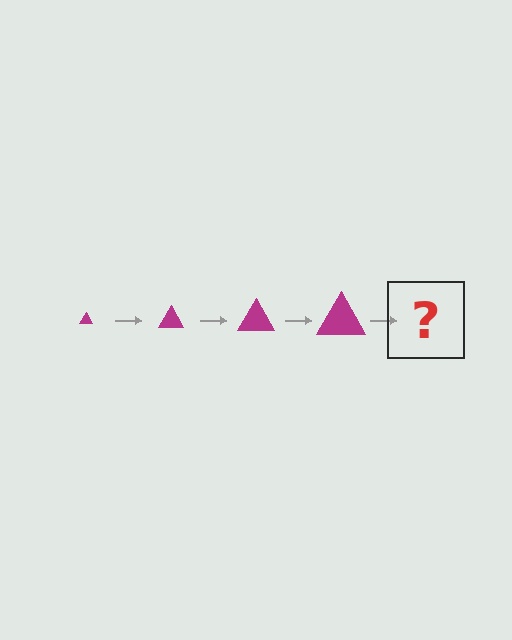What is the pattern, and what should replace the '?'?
The pattern is that the triangle gets progressively larger each step. The '?' should be a magenta triangle, larger than the previous one.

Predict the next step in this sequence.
The next step is a magenta triangle, larger than the previous one.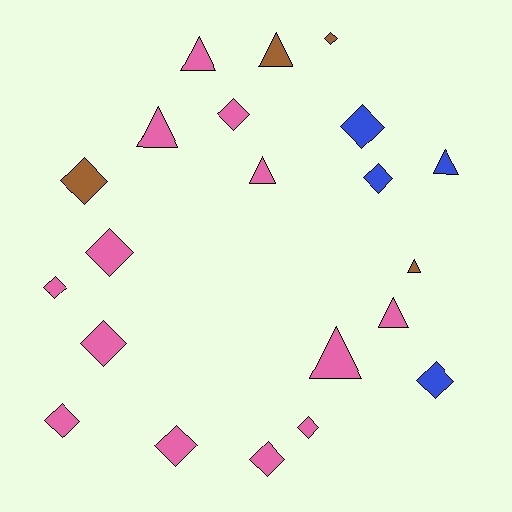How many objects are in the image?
There are 21 objects.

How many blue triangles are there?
There is 1 blue triangle.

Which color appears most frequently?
Pink, with 13 objects.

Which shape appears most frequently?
Diamond, with 13 objects.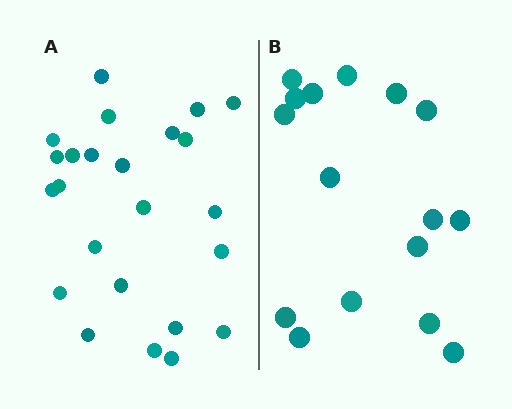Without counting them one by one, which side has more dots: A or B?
Region A (the left region) has more dots.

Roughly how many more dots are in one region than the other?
Region A has roughly 8 or so more dots than region B.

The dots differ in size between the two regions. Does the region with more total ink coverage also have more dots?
No. Region B has more total ink coverage because its dots are larger, but region A actually contains more individual dots. Total area can be misleading — the number of items is what matters here.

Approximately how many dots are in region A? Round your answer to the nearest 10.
About 20 dots. (The exact count is 24, which rounds to 20.)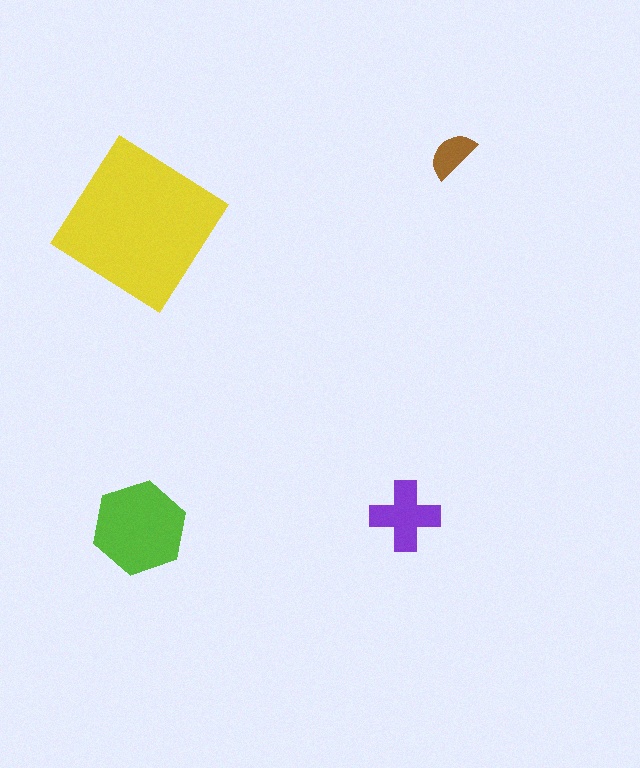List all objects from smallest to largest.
The brown semicircle, the purple cross, the lime hexagon, the yellow diamond.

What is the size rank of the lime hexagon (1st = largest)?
2nd.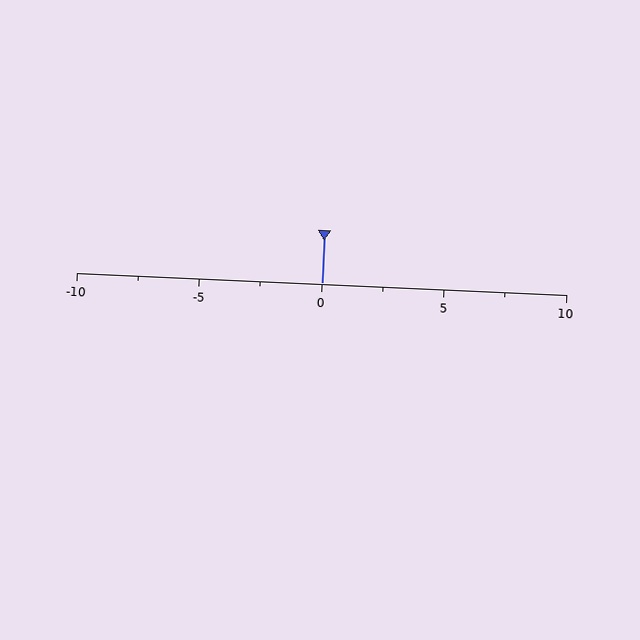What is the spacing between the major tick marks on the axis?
The major ticks are spaced 5 apart.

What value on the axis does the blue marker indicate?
The marker indicates approximately 0.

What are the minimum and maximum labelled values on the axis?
The axis runs from -10 to 10.